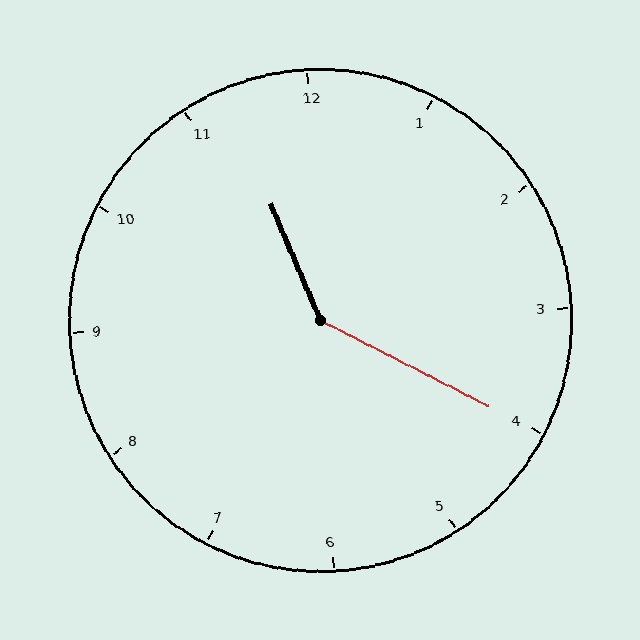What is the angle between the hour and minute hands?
Approximately 140 degrees.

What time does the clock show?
11:20.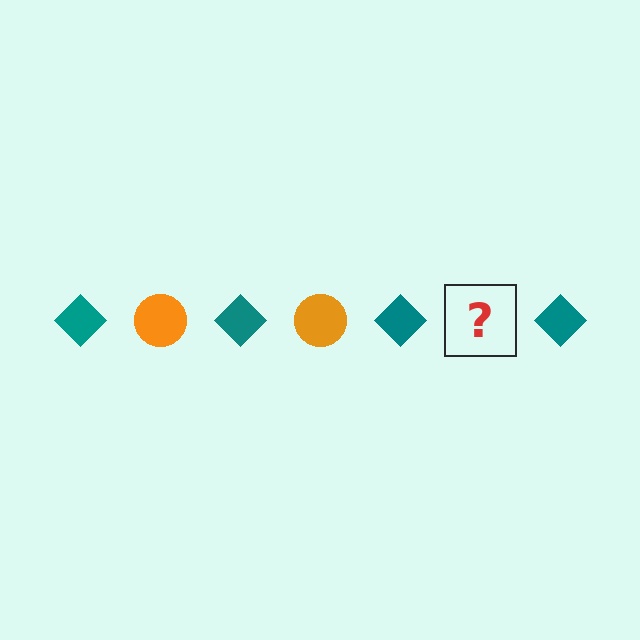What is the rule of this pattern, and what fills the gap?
The rule is that the pattern alternates between teal diamond and orange circle. The gap should be filled with an orange circle.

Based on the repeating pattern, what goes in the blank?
The blank should be an orange circle.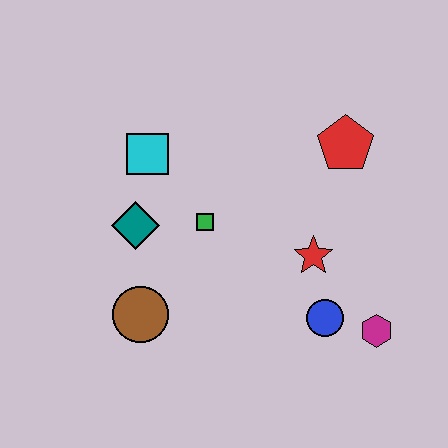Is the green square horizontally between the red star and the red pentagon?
No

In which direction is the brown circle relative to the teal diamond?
The brown circle is below the teal diamond.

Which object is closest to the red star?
The blue circle is closest to the red star.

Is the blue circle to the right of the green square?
Yes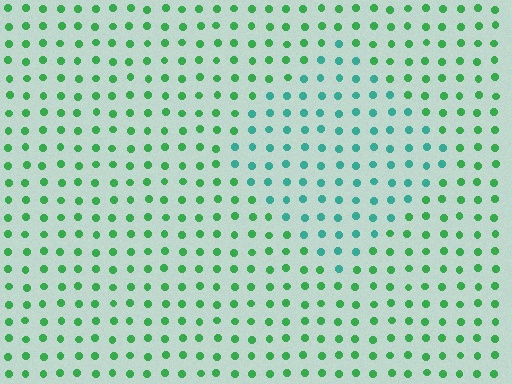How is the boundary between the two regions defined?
The boundary is defined purely by a slight shift in hue (about 38 degrees). Spacing, size, and orientation are identical on both sides.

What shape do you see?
I see a diamond.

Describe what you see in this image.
The image is filled with small green elements in a uniform arrangement. A diamond-shaped region is visible where the elements are tinted to a slightly different hue, forming a subtle color boundary.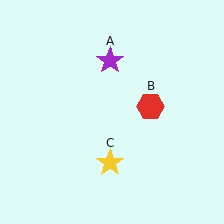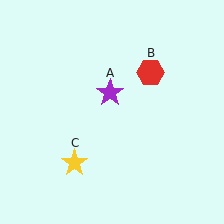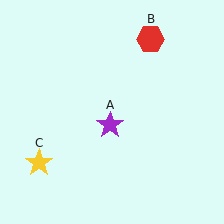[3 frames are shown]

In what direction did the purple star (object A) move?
The purple star (object A) moved down.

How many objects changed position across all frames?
3 objects changed position: purple star (object A), red hexagon (object B), yellow star (object C).